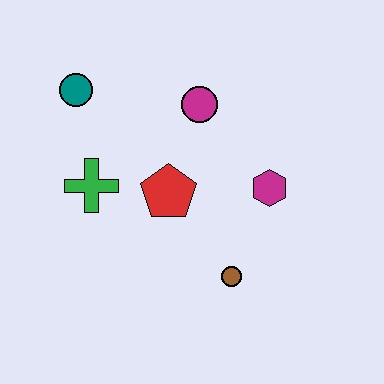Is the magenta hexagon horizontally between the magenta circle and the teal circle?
No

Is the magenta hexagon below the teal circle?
Yes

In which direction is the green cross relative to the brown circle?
The green cross is to the left of the brown circle.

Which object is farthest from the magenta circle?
The brown circle is farthest from the magenta circle.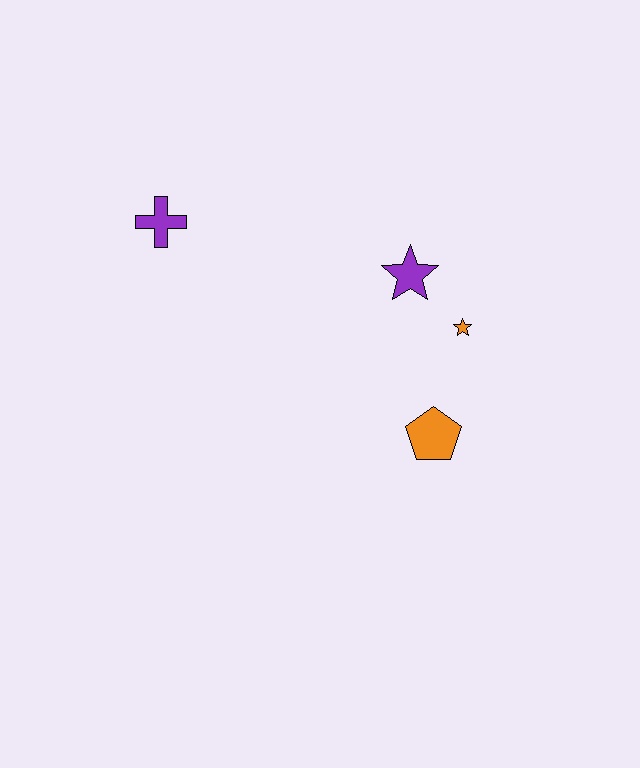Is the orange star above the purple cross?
No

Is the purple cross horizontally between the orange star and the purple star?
No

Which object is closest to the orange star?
The purple star is closest to the orange star.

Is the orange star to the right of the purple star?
Yes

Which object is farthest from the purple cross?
The orange pentagon is farthest from the purple cross.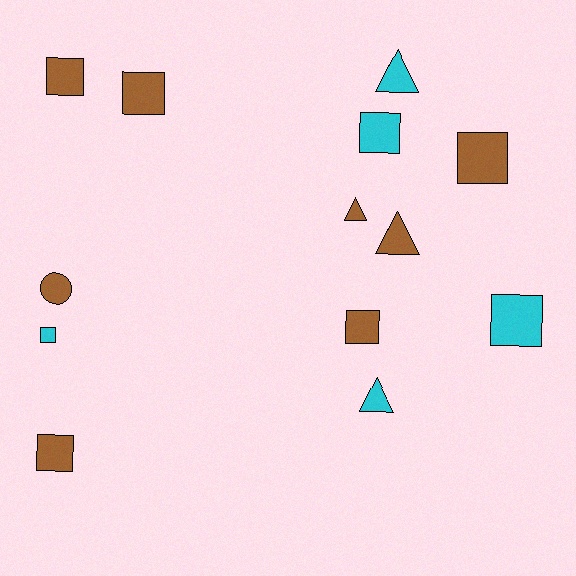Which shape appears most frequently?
Square, with 8 objects.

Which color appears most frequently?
Brown, with 8 objects.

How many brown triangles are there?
There are 2 brown triangles.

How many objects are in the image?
There are 13 objects.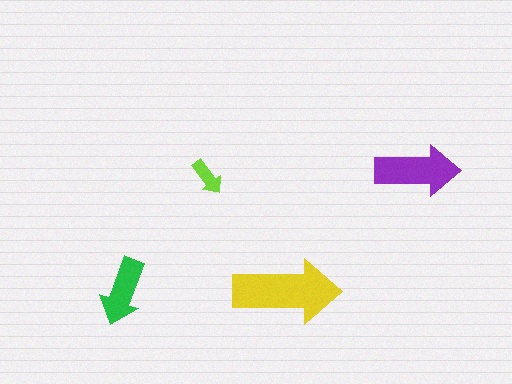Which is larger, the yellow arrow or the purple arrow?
The yellow one.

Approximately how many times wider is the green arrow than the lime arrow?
About 2 times wider.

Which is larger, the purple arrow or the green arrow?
The purple one.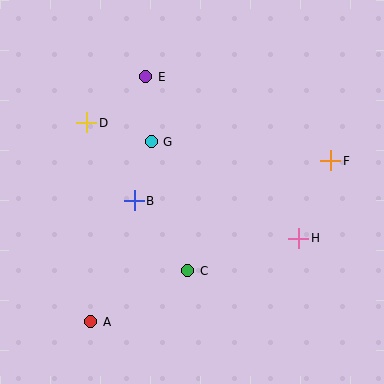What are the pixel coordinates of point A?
Point A is at (91, 322).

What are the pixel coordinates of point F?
Point F is at (331, 161).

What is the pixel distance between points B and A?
The distance between B and A is 129 pixels.